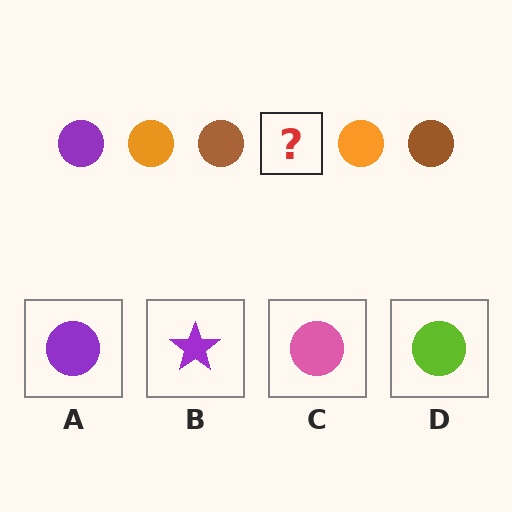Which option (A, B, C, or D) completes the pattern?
A.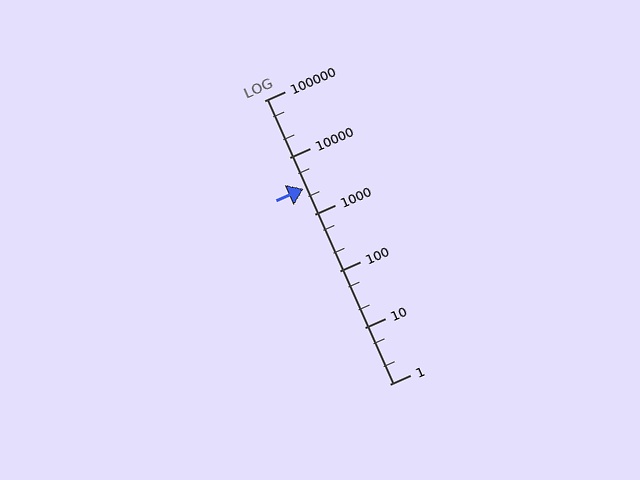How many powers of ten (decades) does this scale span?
The scale spans 5 decades, from 1 to 100000.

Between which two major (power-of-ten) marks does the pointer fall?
The pointer is between 1000 and 10000.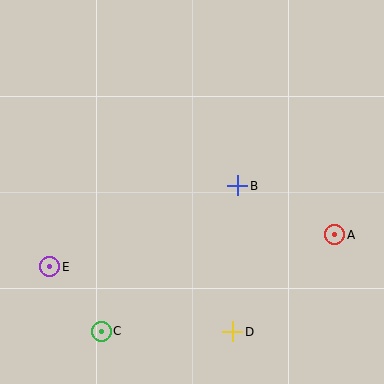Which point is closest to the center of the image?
Point B at (238, 186) is closest to the center.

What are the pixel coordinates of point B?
Point B is at (238, 186).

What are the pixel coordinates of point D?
Point D is at (233, 332).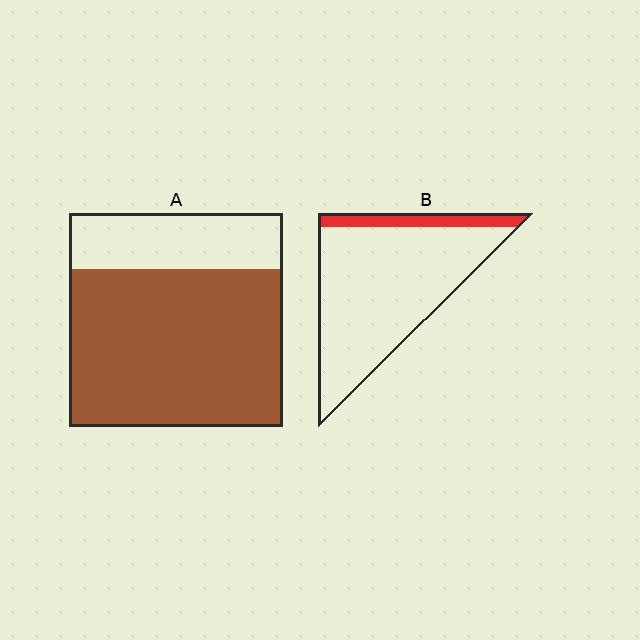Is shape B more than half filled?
No.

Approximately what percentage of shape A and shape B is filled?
A is approximately 75% and B is approximately 15%.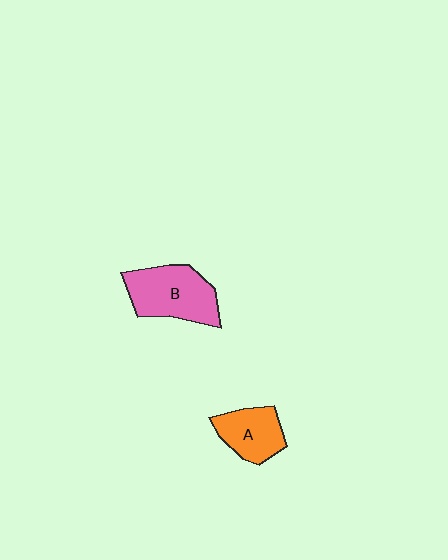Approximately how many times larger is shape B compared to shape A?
Approximately 1.4 times.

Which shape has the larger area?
Shape B (pink).